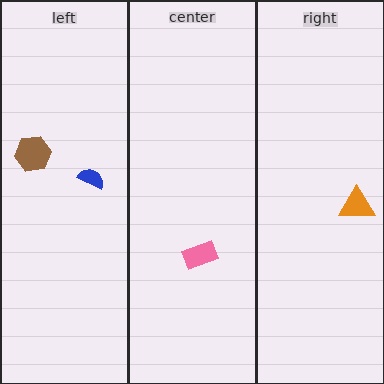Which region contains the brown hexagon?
The left region.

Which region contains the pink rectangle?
The center region.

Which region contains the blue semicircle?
The left region.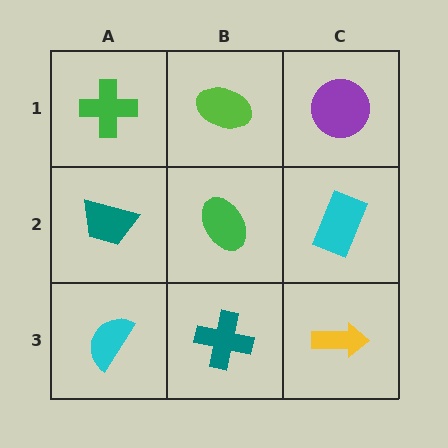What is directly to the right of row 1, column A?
A lime ellipse.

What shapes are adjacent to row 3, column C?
A cyan rectangle (row 2, column C), a teal cross (row 3, column B).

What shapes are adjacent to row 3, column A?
A teal trapezoid (row 2, column A), a teal cross (row 3, column B).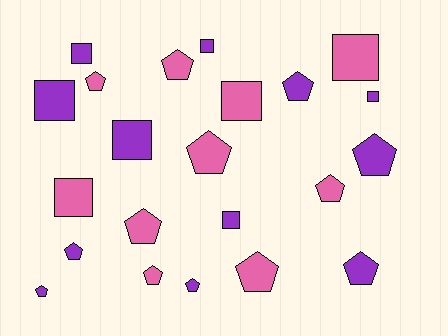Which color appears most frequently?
Purple, with 12 objects.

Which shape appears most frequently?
Pentagon, with 13 objects.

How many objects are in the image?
There are 22 objects.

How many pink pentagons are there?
There are 7 pink pentagons.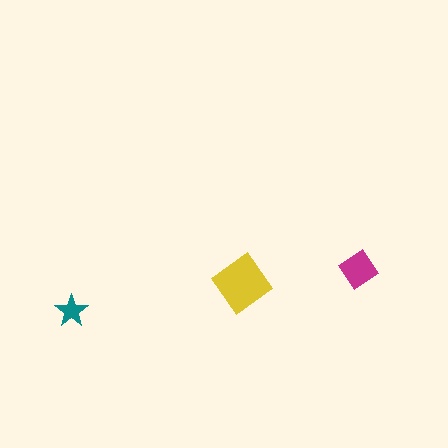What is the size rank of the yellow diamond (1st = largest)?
1st.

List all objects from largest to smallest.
The yellow diamond, the magenta diamond, the teal star.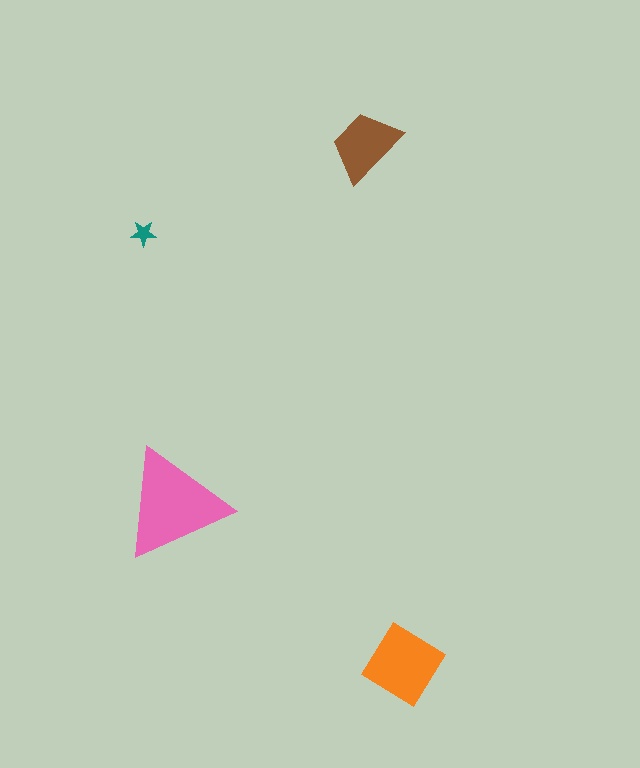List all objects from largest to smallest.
The pink triangle, the orange diamond, the brown trapezoid, the teal star.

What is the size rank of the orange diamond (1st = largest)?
2nd.